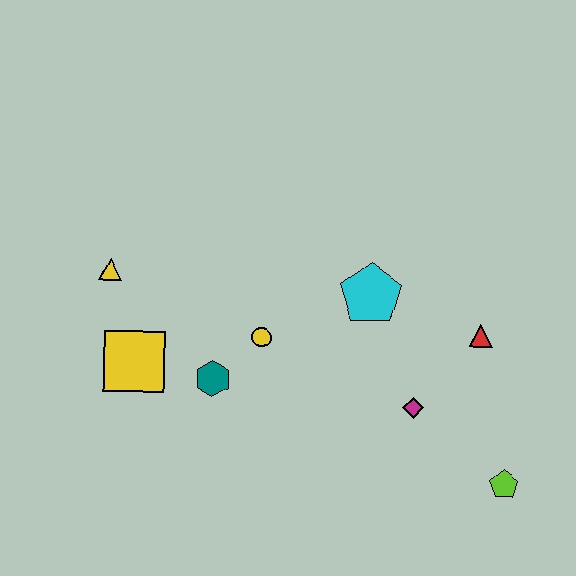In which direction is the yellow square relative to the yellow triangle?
The yellow square is below the yellow triangle.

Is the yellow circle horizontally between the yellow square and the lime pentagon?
Yes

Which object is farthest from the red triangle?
The yellow triangle is farthest from the red triangle.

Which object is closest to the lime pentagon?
The magenta diamond is closest to the lime pentagon.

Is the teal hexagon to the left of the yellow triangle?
No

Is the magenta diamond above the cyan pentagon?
No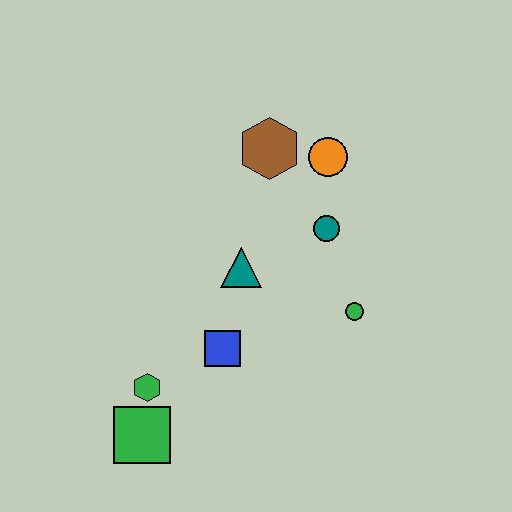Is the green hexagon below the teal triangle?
Yes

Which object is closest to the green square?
The green hexagon is closest to the green square.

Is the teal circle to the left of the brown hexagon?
No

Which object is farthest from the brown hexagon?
The green square is farthest from the brown hexagon.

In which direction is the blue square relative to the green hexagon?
The blue square is to the right of the green hexagon.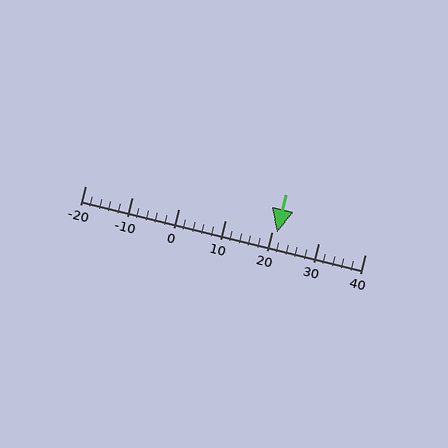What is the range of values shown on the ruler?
The ruler shows values from -20 to 40.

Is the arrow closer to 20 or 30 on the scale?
The arrow is closer to 20.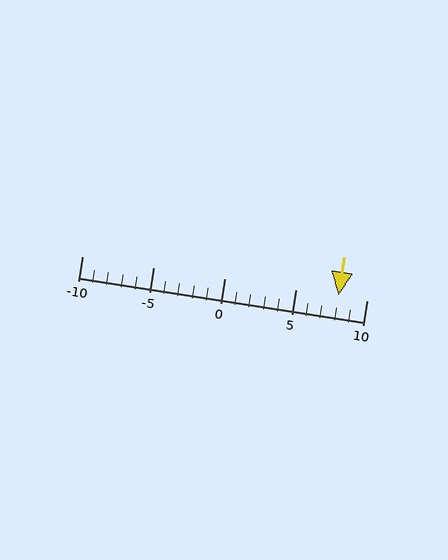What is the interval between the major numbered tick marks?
The major tick marks are spaced 5 units apart.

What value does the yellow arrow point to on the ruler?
The yellow arrow points to approximately 8.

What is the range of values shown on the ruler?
The ruler shows values from -10 to 10.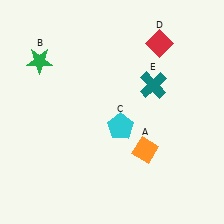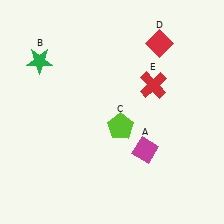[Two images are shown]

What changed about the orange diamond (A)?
In Image 1, A is orange. In Image 2, it changed to magenta.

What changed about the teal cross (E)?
In Image 1, E is teal. In Image 2, it changed to red.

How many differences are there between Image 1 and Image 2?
There are 3 differences between the two images.